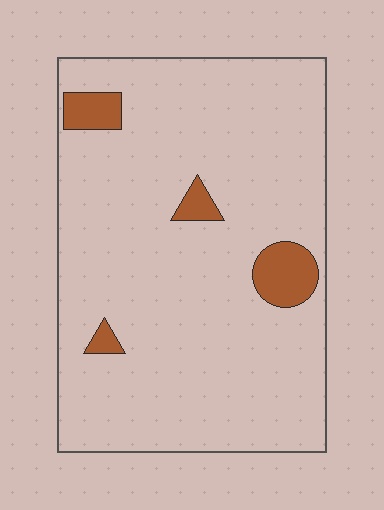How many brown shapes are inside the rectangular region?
4.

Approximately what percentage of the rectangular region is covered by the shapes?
Approximately 5%.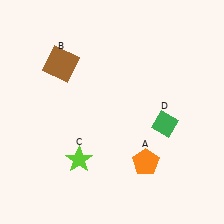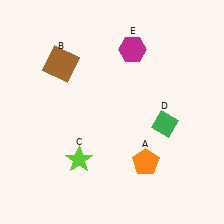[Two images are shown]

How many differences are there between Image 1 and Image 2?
There is 1 difference between the two images.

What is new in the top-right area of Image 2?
A magenta hexagon (E) was added in the top-right area of Image 2.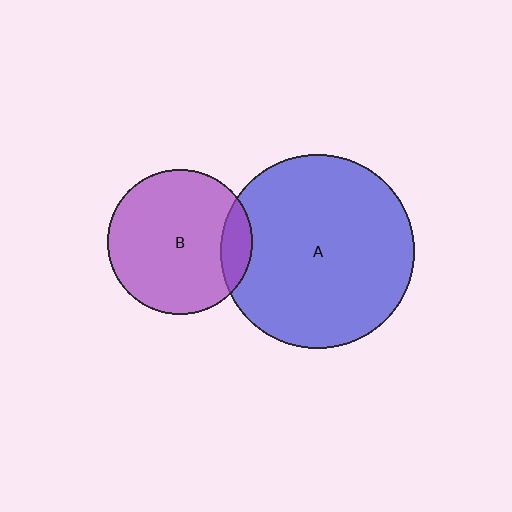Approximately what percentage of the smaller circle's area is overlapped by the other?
Approximately 10%.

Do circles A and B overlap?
Yes.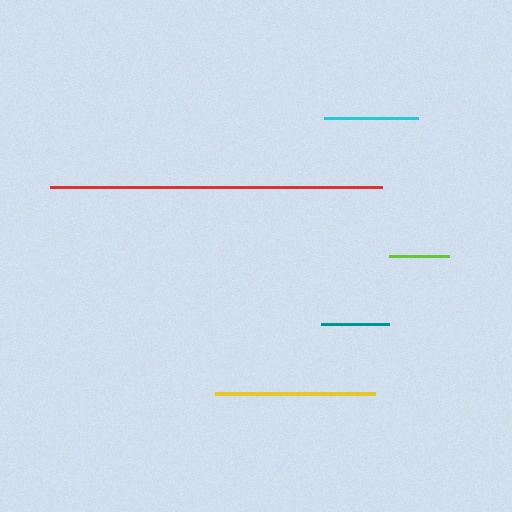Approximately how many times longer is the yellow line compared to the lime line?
The yellow line is approximately 2.6 times the length of the lime line.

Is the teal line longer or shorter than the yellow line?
The yellow line is longer than the teal line.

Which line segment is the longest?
The red line is the longest at approximately 332 pixels.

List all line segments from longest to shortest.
From longest to shortest: red, yellow, cyan, teal, lime.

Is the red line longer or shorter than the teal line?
The red line is longer than the teal line.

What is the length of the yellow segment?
The yellow segment is approximately 160 pixels long.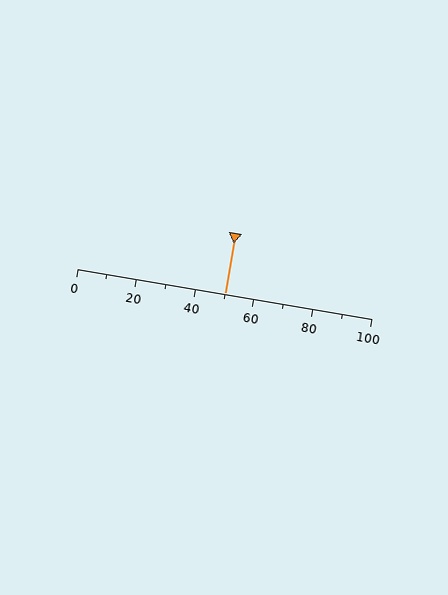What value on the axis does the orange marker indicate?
The marker indicates approximately 50.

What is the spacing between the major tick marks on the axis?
The major ticks are spaced 20 apart.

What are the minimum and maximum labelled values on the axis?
The axis runs from 0 to 100.